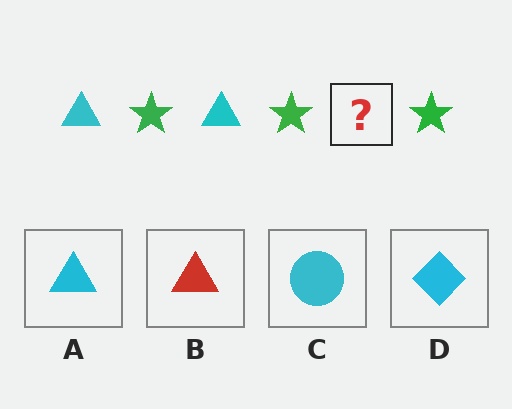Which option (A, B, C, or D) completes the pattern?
A.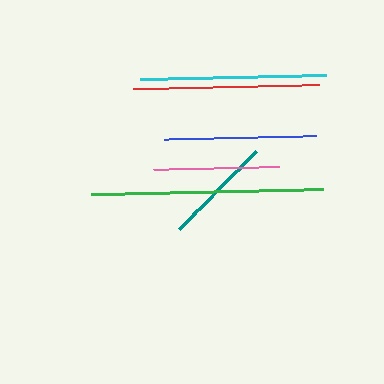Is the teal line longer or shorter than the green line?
The green line is longer than the teal line.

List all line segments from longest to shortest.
From longest to shortest: green, cyan, red, blue, pink, teal.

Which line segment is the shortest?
The teal line is the shortest at approximately 110 pixels.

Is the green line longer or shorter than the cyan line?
The green line is longer than the cyan line.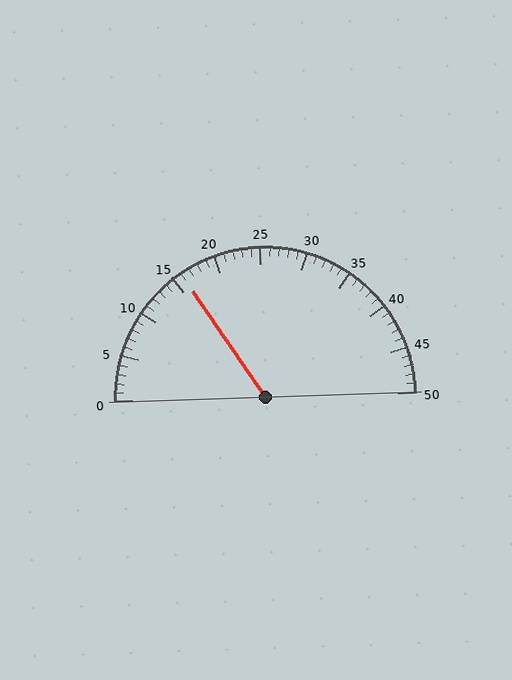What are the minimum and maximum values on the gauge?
The gauge ranges from 0 to 50.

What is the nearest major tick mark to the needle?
The nearest major tick mark is 15.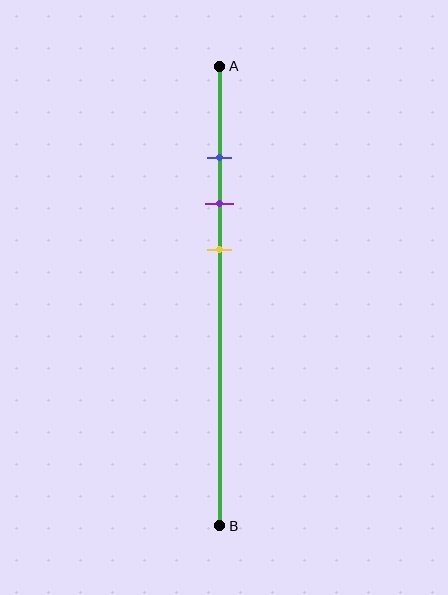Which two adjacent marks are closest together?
The blue and purple marks are the closest adjacent pair.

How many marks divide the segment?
There are 3 marks dividing the segment.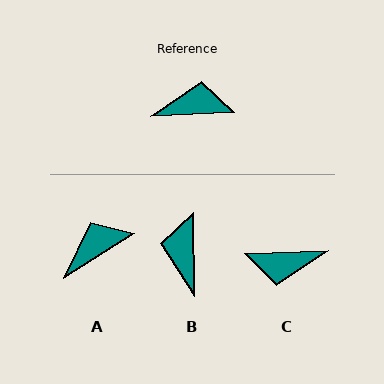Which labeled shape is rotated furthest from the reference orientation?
C, about 180 degrees away.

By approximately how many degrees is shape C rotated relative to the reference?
Approximately 180 degrees counter-clockwise.